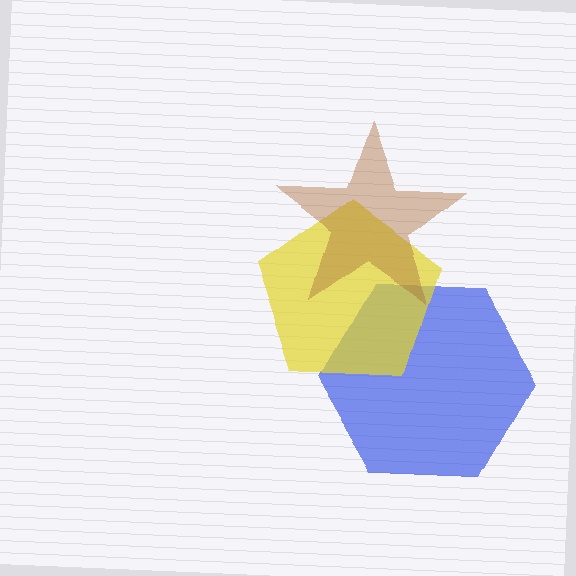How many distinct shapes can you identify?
There are 3 distinct shapes: a blue hexagon, a yellow pentagon, a brown star.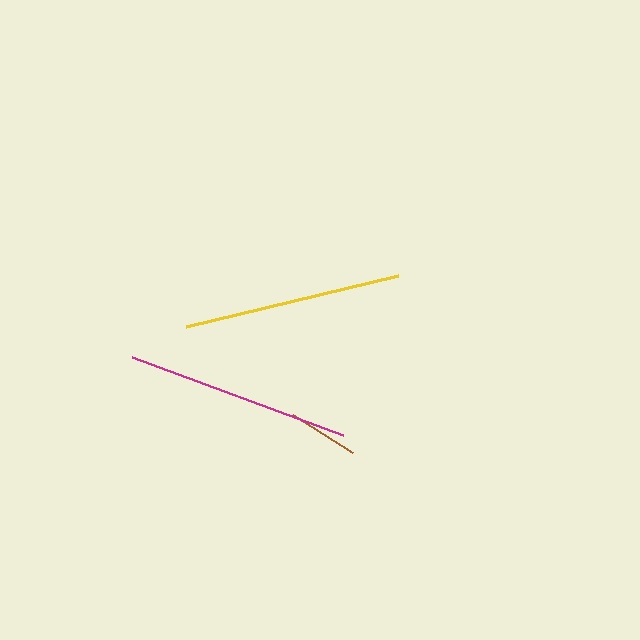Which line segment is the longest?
The magenta line is the longest at approximately 225 pixels.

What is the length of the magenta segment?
The magenta segment is approximately 225 pixels long.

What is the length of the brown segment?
The brown segment is approximately 71 pixels long.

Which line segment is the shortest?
The brown line is the shortest at approximately 71 pixels.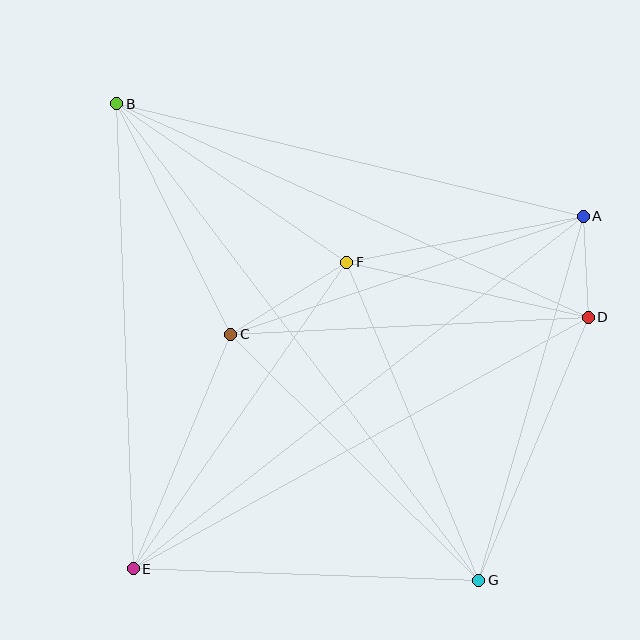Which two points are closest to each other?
Points A and D are closest to each other.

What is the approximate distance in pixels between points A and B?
The distance between A and B is approximately 479 pixels.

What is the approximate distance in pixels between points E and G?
The distance between E and G is approximately 346 pixels.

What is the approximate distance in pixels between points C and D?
The distance between C and D is approximately 358 pixels.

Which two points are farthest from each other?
Points B and G are farthest from each other.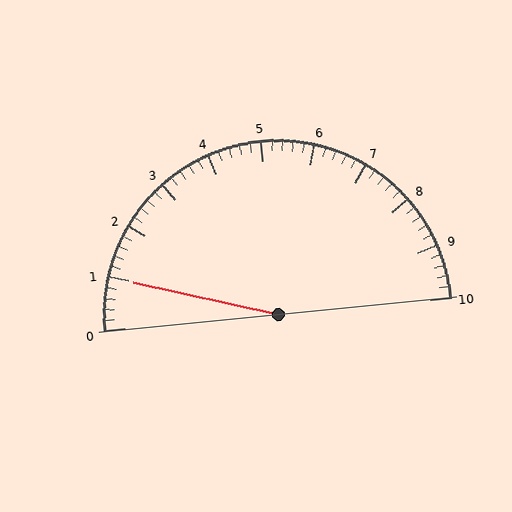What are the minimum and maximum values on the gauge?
The gauge ranges from 0 to 10.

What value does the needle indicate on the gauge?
The needle indicates approximately 1.0.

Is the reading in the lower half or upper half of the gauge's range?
The reading is in the lower half of the range (0 to 10).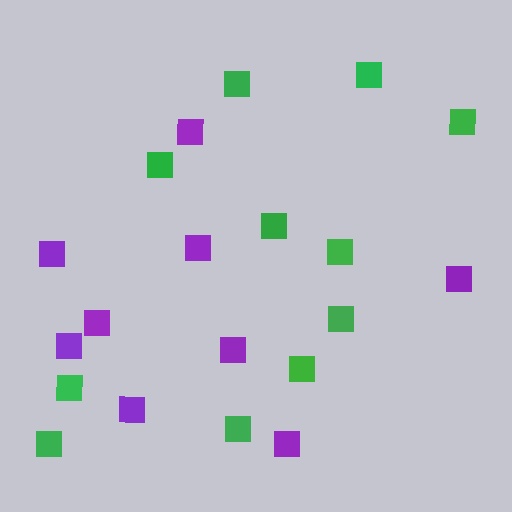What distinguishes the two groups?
There are 2 groups: one group of purple squares (9) and one group of green squares (11).